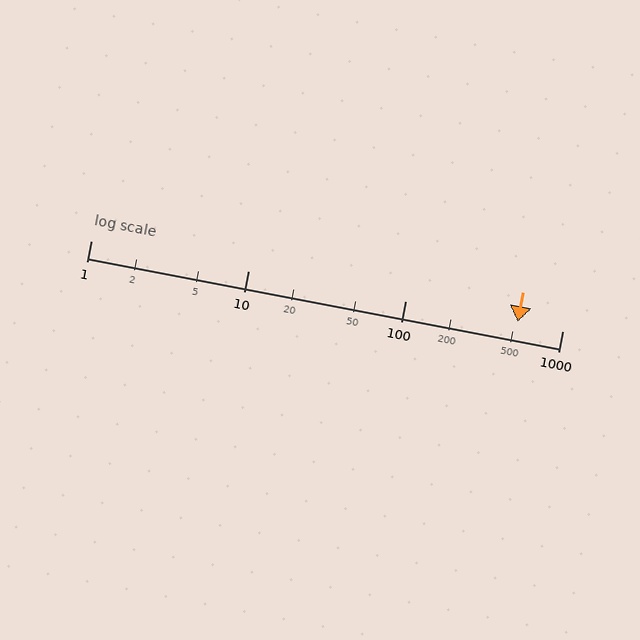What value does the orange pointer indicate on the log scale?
The pointer indicates approximately 520.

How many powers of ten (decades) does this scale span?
The scale spans 3 decades, from 1 to 1000.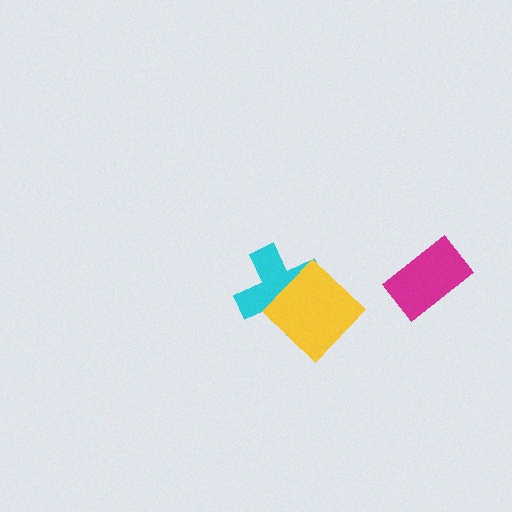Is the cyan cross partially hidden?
Yes, it is partially covered by another shape.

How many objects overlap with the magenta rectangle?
0 objects overlap with the magenta rectangle.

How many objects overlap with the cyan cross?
1 object overlaps with the cyan cross.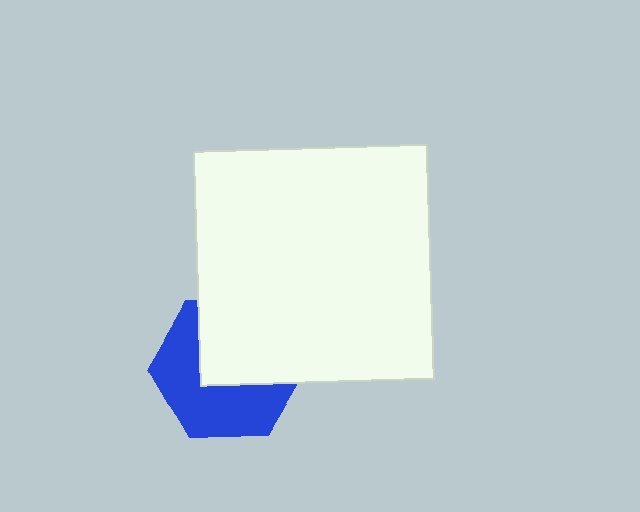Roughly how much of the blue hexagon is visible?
About half of it is visible (roughly 51%).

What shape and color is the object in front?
The object in front is a white square.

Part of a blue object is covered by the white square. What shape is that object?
It is a hexagon.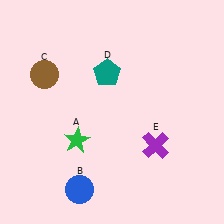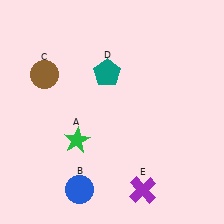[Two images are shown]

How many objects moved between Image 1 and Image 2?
1 object moved between the two images.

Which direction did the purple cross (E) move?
The purple cross (E) moved down.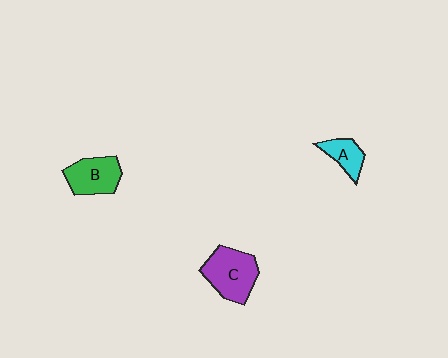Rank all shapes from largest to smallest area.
From largest to smallest: C (purple), B (green), A (cyan).